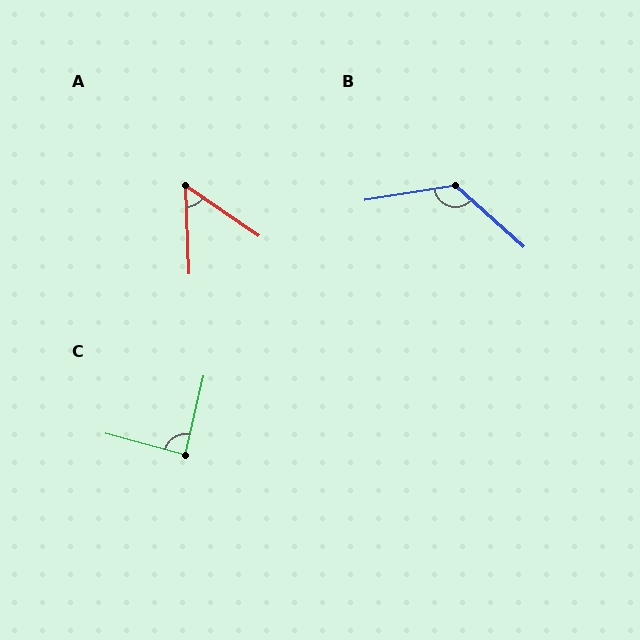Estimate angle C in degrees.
Approximately 88 degrees.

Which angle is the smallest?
A, at approximately 53 degrees.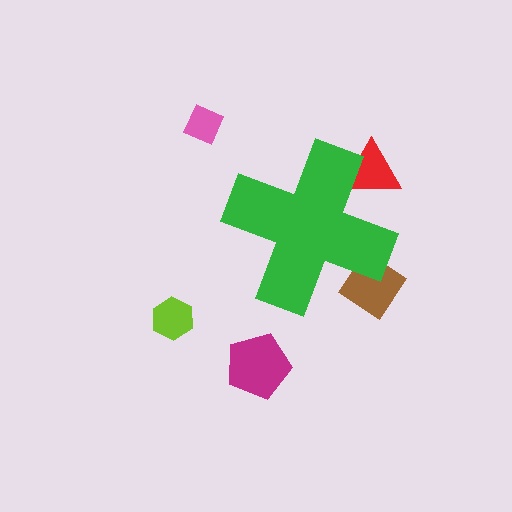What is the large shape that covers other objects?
A green cross.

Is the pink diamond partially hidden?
No, the pink diamond is fully visible.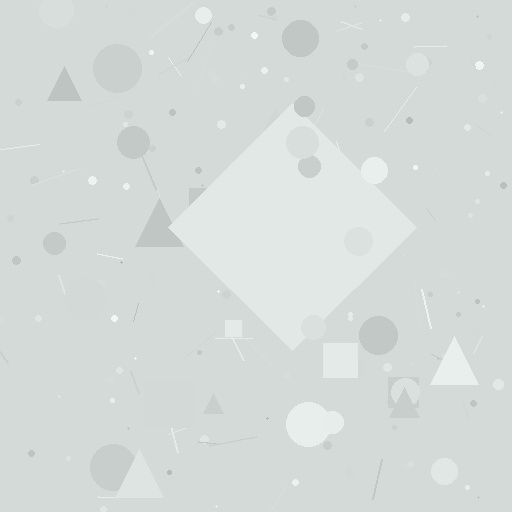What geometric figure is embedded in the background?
A diamond is embedded in the background.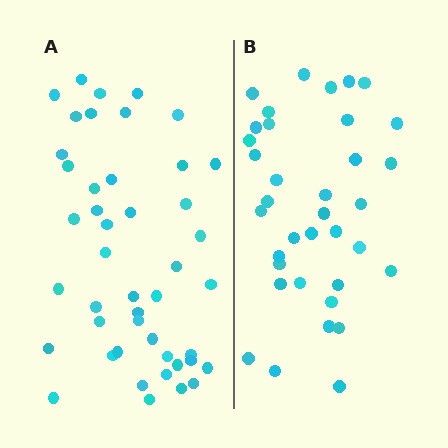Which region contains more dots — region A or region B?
Region A (the left region) has more dots.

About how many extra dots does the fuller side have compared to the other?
Region A has roughly 8 or so more dots than region B.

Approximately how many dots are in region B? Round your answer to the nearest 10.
About 40 dots. (The exact count is 36, which rounds to 40.)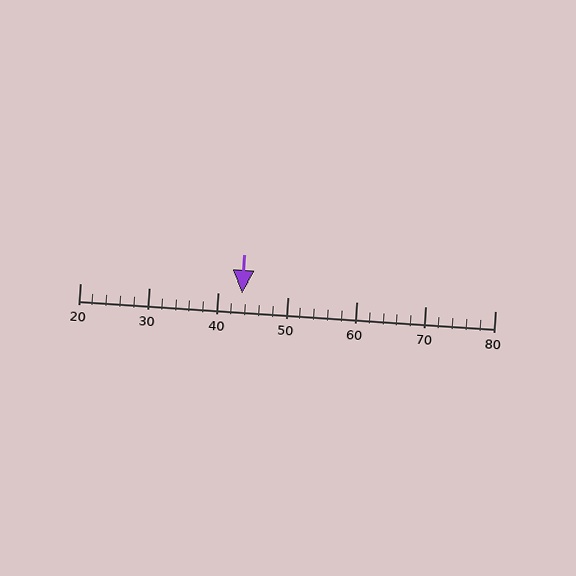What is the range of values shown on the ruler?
The ruler shows values from 20 to 80.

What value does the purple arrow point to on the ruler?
The purple arrow points to approximately 43.